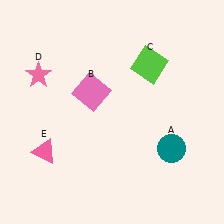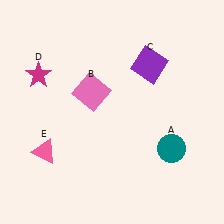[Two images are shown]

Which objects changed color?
C changed from lime to purple. D changed from pink to magenta.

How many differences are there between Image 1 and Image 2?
There are 2 differences between the two images.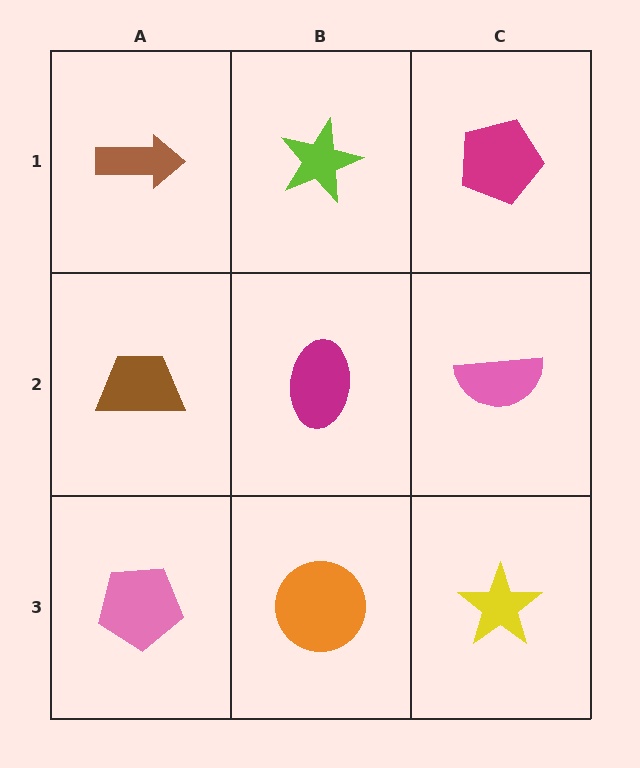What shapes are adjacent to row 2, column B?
A lime star (row 1, column B), an orange circle (row 3, column B), a brown trapezoid (row 2, column A), a pink semicircle (row 2, column C).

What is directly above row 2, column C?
A magenta pentagon.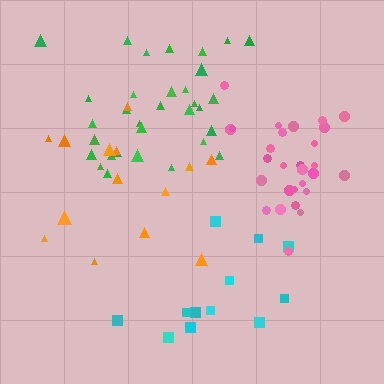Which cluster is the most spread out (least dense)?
Orange.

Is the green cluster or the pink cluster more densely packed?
Pink.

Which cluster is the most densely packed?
Pink.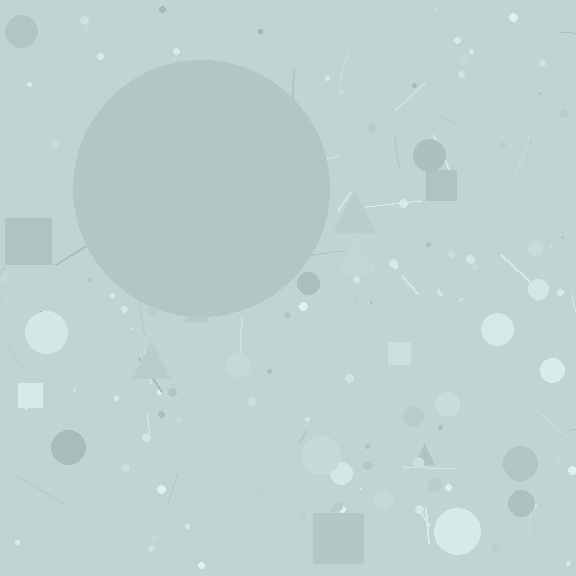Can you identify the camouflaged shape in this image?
The camouflaged shape is a circle.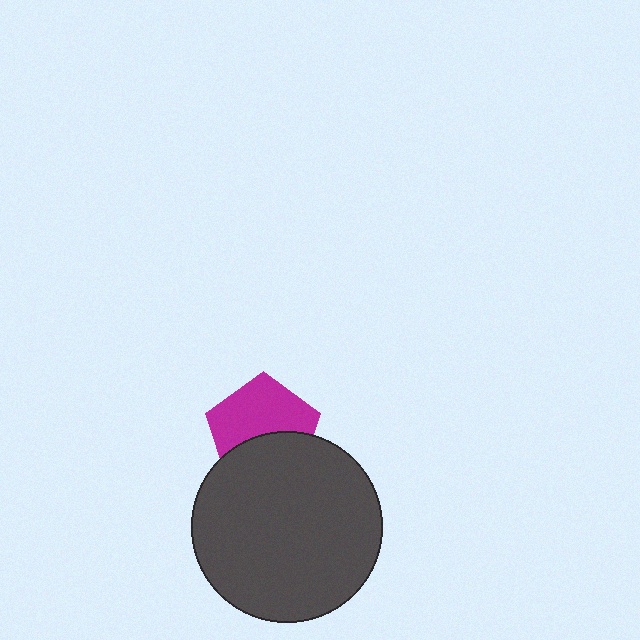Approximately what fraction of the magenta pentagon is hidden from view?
Roughly 42% of the magenta pentagon is hidden behind the dark gray circle.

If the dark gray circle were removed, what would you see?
You would see the complete magenta pentagon.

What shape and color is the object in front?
The object in front is a dark gray circle.